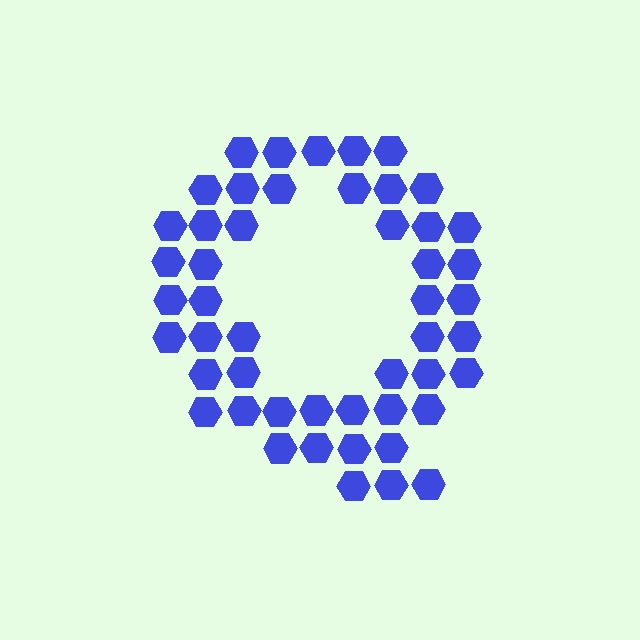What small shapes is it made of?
It is made of small hexagons.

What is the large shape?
The large shape is the letter Q.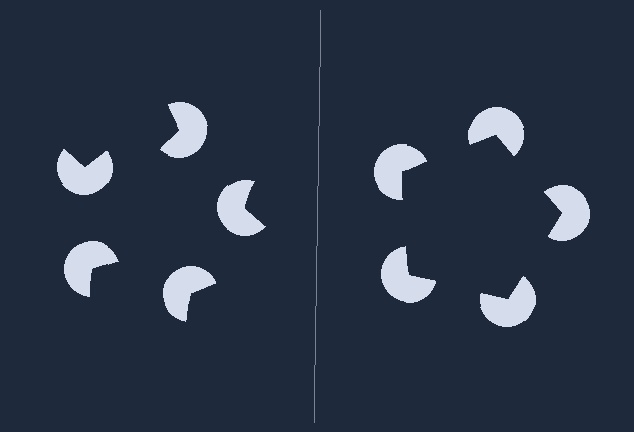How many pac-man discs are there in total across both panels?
10 — 5 on each side.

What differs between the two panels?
The pac-man discs are positioned identically on both sides; only the wedge orientations differ. On the right they align to a pentagon; on the left they are misaligned.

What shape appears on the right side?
An illusory pentagon.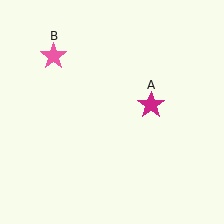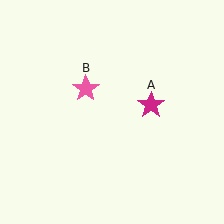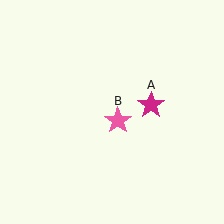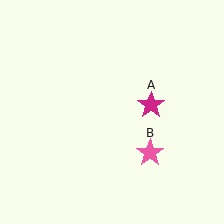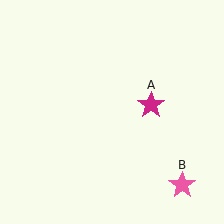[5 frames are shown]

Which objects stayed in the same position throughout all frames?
Magenta star (object A) remained stationary.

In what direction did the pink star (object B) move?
The pink star (object B) moved down and to the right.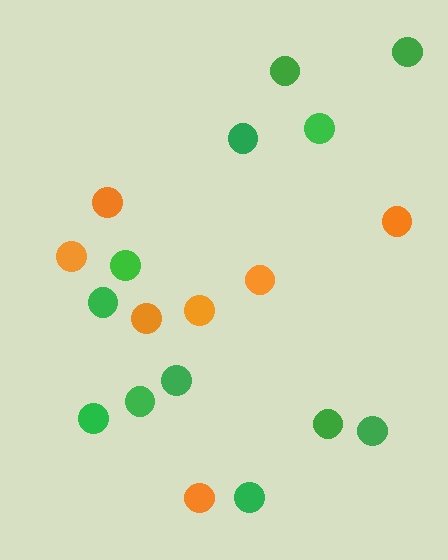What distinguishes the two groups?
There are 2 groups: one group of green circles (12) and one group of orange circles (7).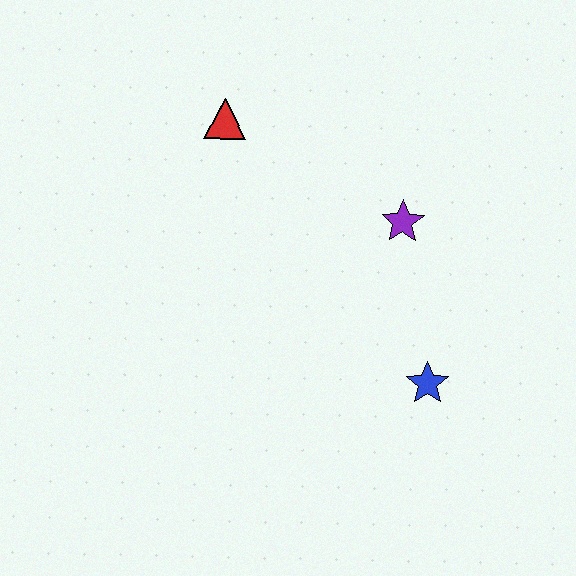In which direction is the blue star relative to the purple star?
The blue star is below the purple star.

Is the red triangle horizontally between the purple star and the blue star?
No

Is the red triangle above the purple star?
Yes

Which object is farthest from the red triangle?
The blue star is farthest from the red triangle.